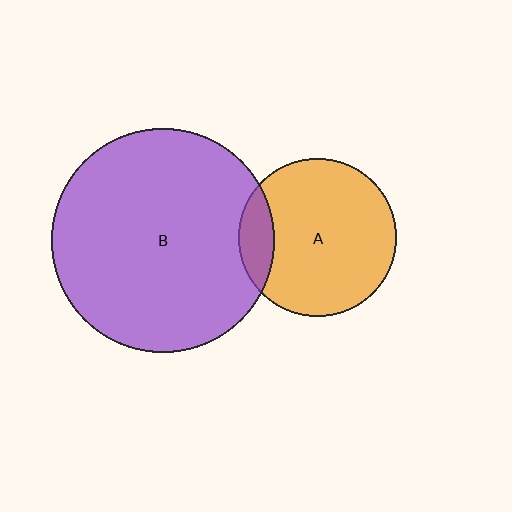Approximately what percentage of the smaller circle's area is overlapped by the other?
Approximately 15%.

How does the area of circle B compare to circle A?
Approximately 2.0 times.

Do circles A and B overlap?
Yes.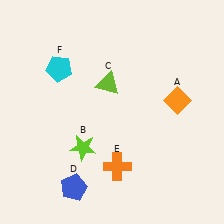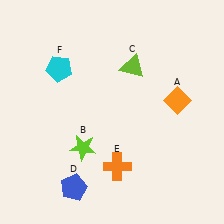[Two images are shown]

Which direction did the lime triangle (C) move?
The lime triangle (C) moved right.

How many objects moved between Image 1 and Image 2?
1 object moved between the two images.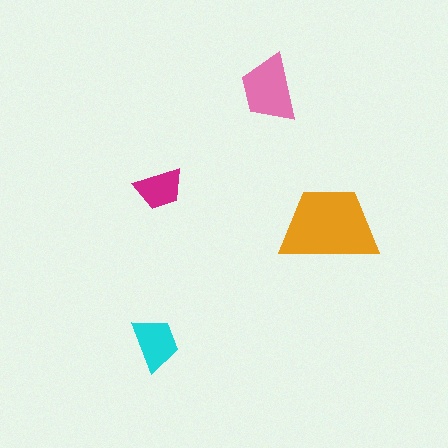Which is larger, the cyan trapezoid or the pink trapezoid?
The pink one.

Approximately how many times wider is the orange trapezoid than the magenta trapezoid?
About 2 times wider.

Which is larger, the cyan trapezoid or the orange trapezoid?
The orange one.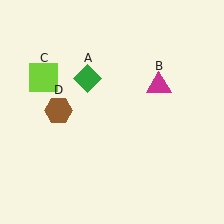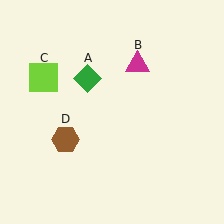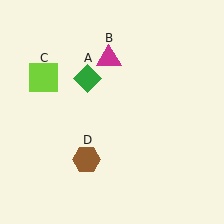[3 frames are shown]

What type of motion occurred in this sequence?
The magenta triangle (object B), brown hexagon (object D) rotated counterclockwise around the center of the scene.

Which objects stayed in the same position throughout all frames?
Green diamond (object A) and lime square (object C) remained stationary.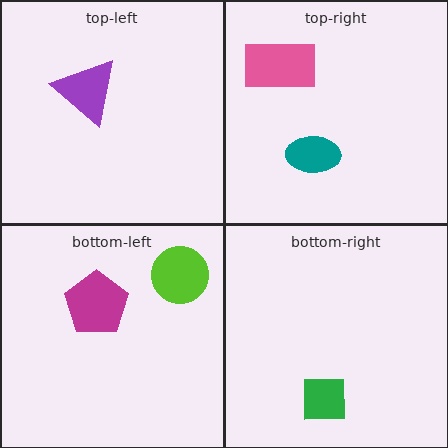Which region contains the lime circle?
The bottom-left region.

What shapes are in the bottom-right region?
The green square.